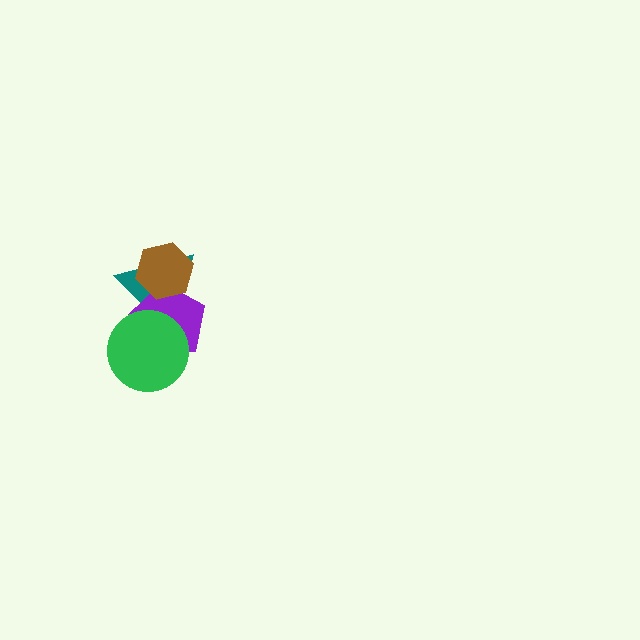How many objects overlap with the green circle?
2 objects overlap with the green circle.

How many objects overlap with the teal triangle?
3 objects overlap with the teal triangle.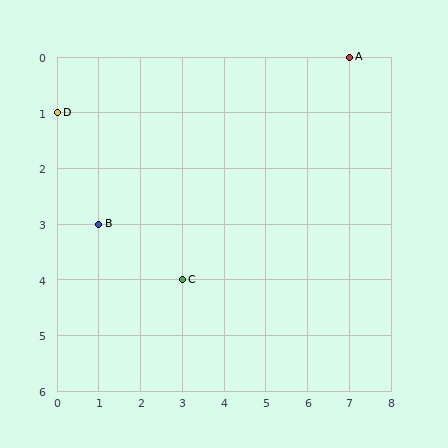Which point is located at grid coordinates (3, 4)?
Point C is at (3, 4).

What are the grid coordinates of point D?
Point D is at grid coordinates (0, 1).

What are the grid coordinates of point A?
Point A is at grid coordinates (7, 0).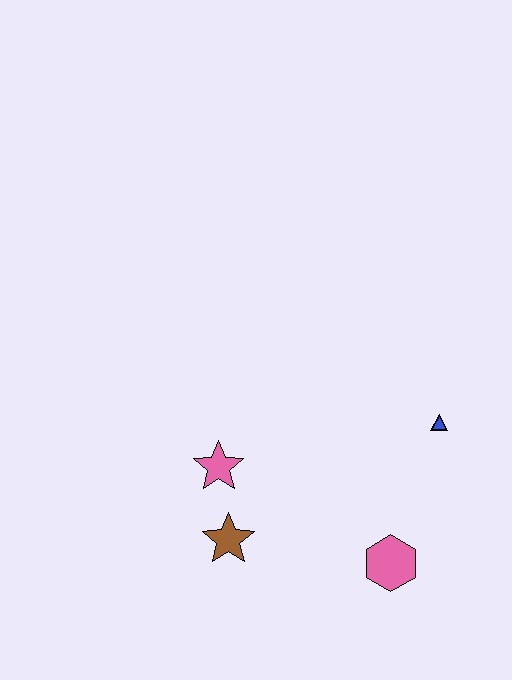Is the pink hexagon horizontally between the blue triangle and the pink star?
Yes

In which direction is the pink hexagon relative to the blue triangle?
The pink hexagon is below the blue triangle.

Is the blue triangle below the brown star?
No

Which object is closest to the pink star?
The brown star is closest to the pink star.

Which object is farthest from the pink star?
The blue triangle is farthest from the pink star.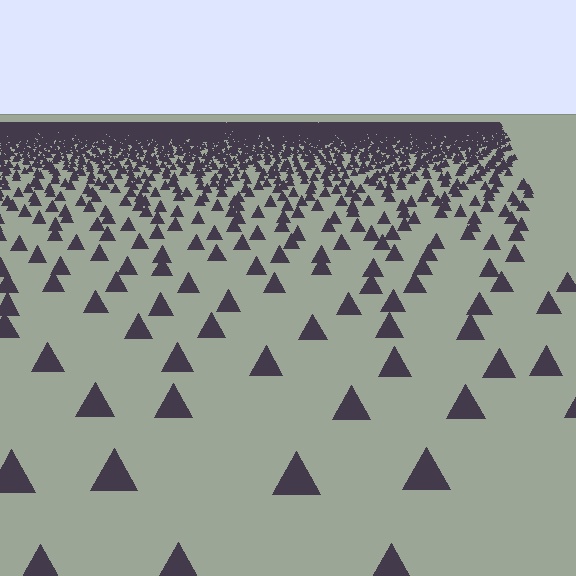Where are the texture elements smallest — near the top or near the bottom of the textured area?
Near the top.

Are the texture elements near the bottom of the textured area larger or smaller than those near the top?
Larger. Near the bottom, elements are closer to the viewer and appear at a bigger on-screen size.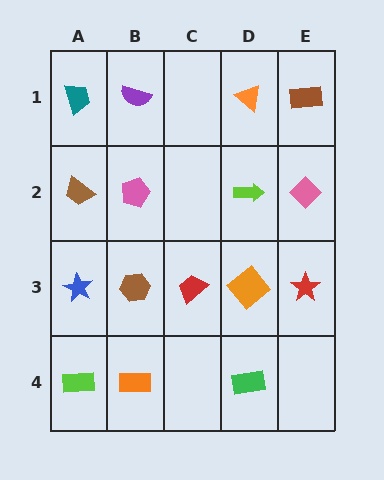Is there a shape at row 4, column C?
No, that cell is empty.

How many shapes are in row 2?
4 shapes.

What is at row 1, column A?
A teal trapezoid.